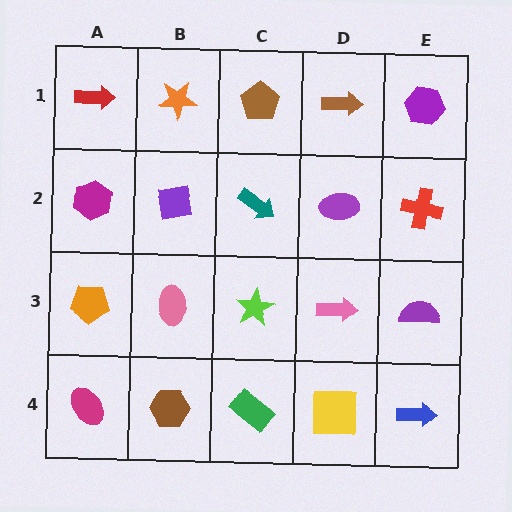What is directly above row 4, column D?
A pink arrow.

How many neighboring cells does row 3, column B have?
4.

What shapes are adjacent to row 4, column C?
A lime star (row 3, column C), a brown hexagon (row 4, column B), a yellow square (row 4, column D).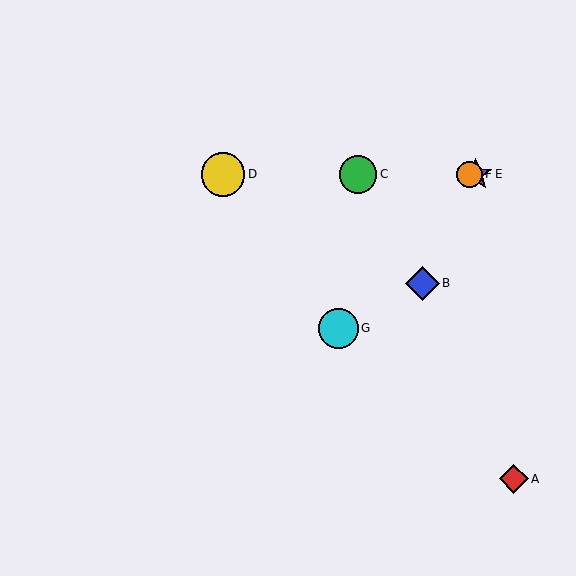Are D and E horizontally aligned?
Yes, both are at y≈174.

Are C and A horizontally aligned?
No, C is at y≈174 and A is at y≈479.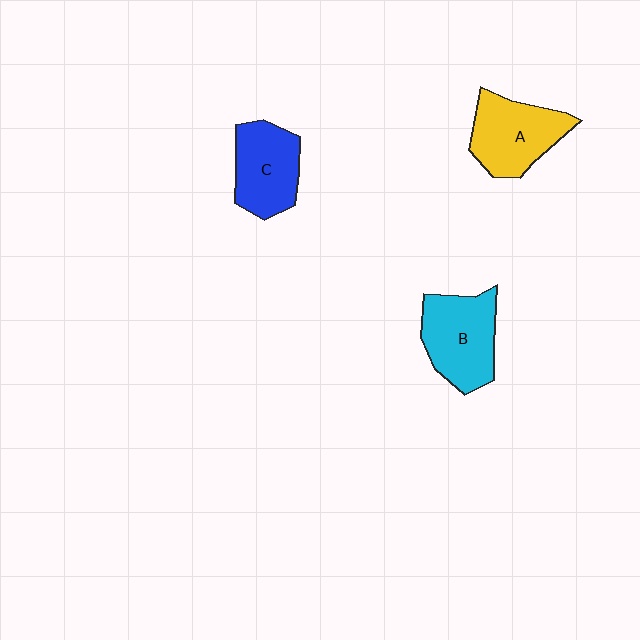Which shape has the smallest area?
Shape C (blue).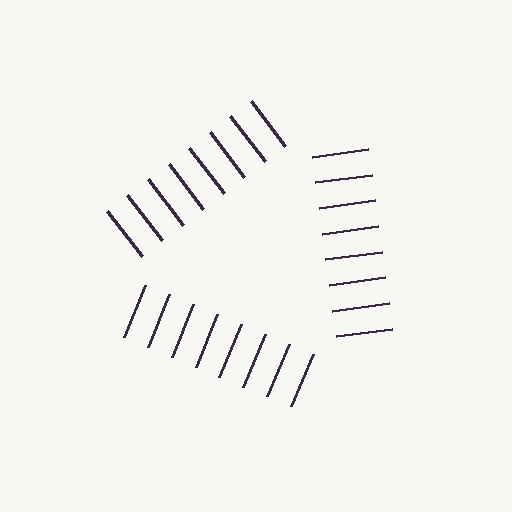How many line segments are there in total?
24 — 8 along each of the 3 edges.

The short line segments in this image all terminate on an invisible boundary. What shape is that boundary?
An illusory triangle — the line segments terminate on its edges but no continuous stroke is drawn.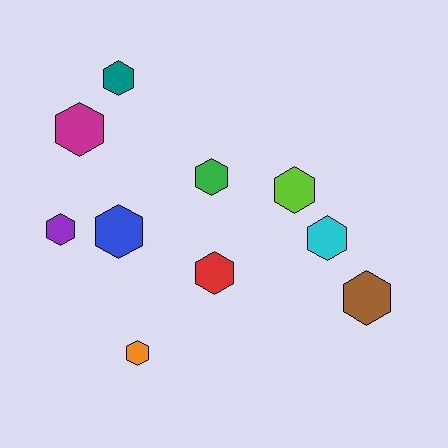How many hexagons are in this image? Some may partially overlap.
There are 10 hexagons.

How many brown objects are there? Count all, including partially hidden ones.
There is 1 brown object.